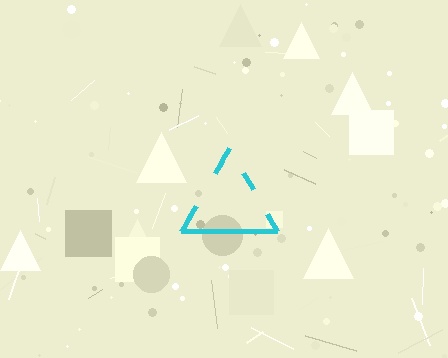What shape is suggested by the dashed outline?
The dashed outline suggests a triangle.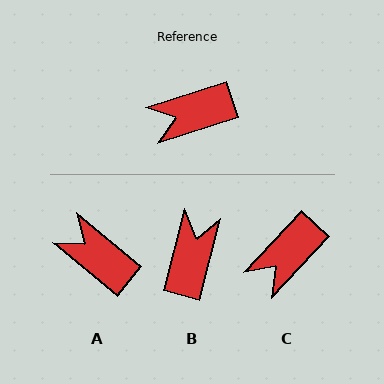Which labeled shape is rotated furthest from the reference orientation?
B, about 122 degrees away.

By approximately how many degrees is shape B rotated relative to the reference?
Approximately 122 degrees clockwise.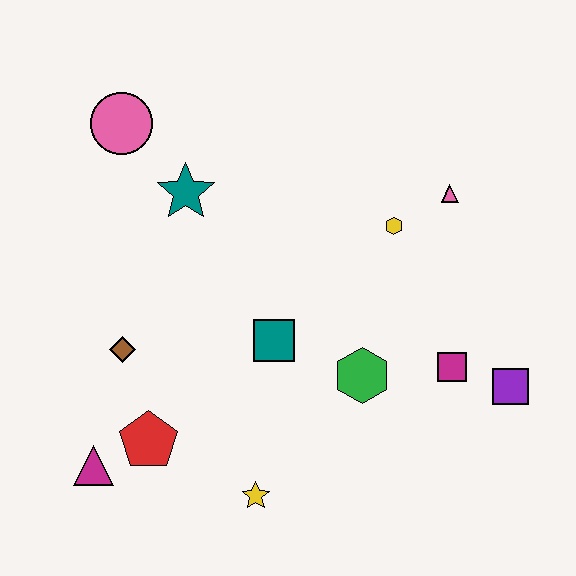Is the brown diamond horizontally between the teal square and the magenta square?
No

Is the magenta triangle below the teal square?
Yes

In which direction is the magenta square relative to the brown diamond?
The magenta square is to the right of the brown diamond.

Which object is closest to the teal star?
The pink circle is closest to the teal star.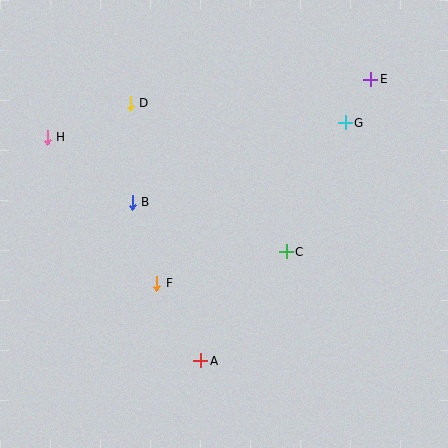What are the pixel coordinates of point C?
Point C is at (286, 252).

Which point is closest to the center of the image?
Point C at (286, 252) is closest to the center.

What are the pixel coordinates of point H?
Point H is at (47, 137).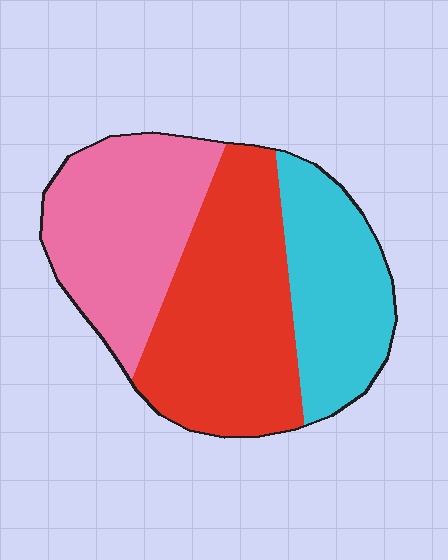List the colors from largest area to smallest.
From largest to smallest: red, pink, cyan.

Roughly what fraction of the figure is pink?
Pink covers 33% of the figure.